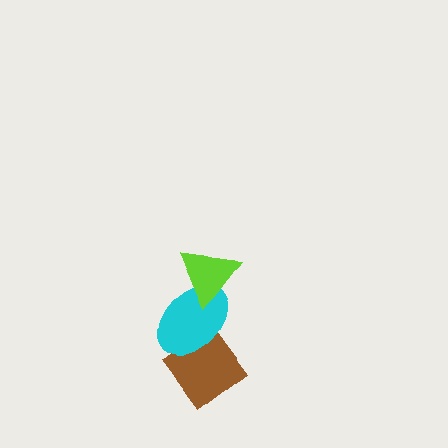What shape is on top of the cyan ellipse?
The lime triangle is on top of the cyan ellipse.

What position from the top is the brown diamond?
The brown diamond is 3rd from the top.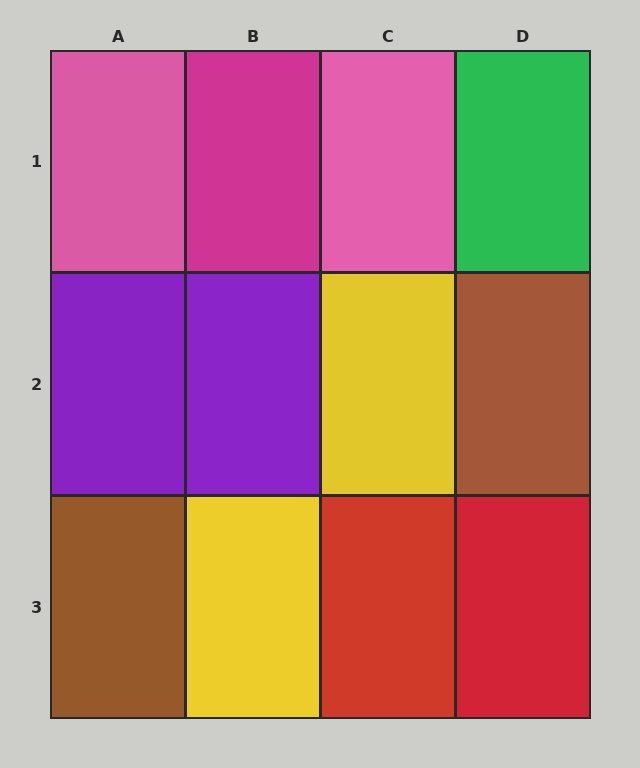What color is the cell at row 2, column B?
Purple.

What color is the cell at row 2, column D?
Brown.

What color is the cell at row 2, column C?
Yellow.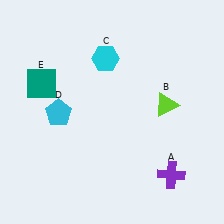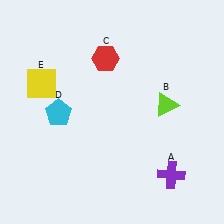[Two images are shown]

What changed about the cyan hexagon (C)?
In Image 1, C is cyan. In Image 2, it changed to red.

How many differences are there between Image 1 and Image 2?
There are 2 differences between the two images.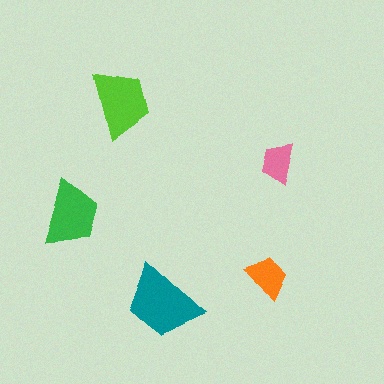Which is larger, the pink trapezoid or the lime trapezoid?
The lime one.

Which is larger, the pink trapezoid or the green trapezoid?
The green one.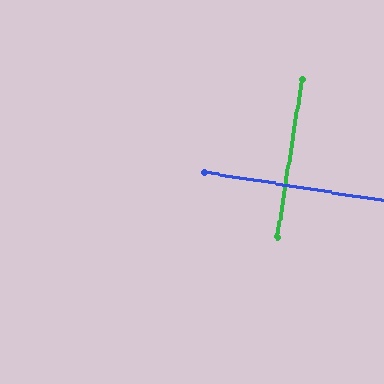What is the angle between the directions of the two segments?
Approximately 90 degrees.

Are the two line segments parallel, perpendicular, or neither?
Perpendicular — they meet at approximately 90°.